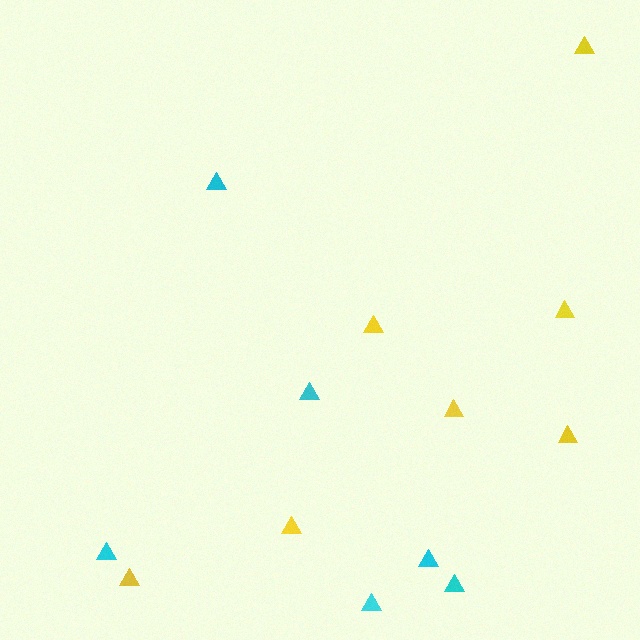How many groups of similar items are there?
There are 2 groups: one group of yellow triangles (7) and one group of cyan triangles (6).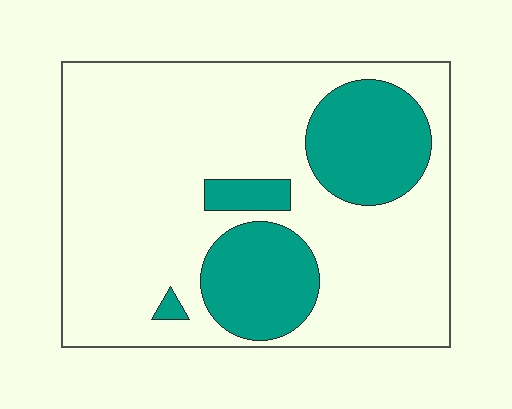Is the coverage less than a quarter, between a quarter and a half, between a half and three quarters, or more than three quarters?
Less than a quarter.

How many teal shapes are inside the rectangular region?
4.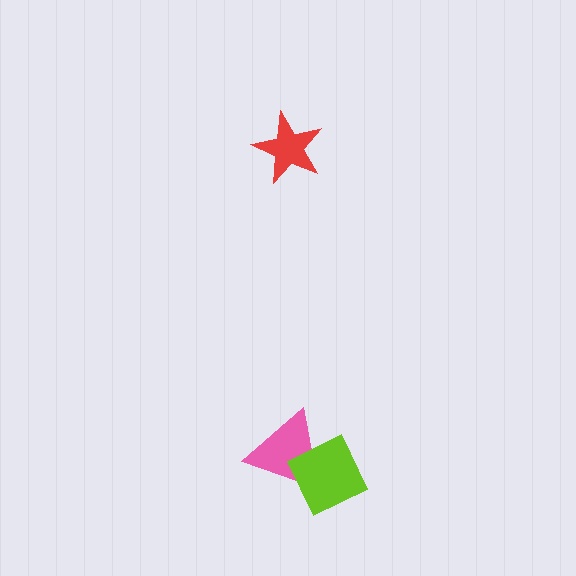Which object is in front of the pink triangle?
The lime diamond is in front of the pink triangle.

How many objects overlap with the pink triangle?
1 object overlaps with the pink triangle.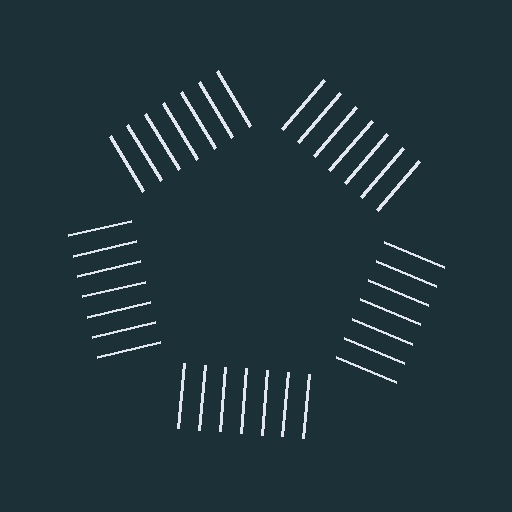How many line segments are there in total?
35 — 7 along each of the 5 edges.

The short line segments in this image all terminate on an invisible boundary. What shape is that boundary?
An illusory pentagon — the line segments terminate on its edges but no continuous stroke is drawn.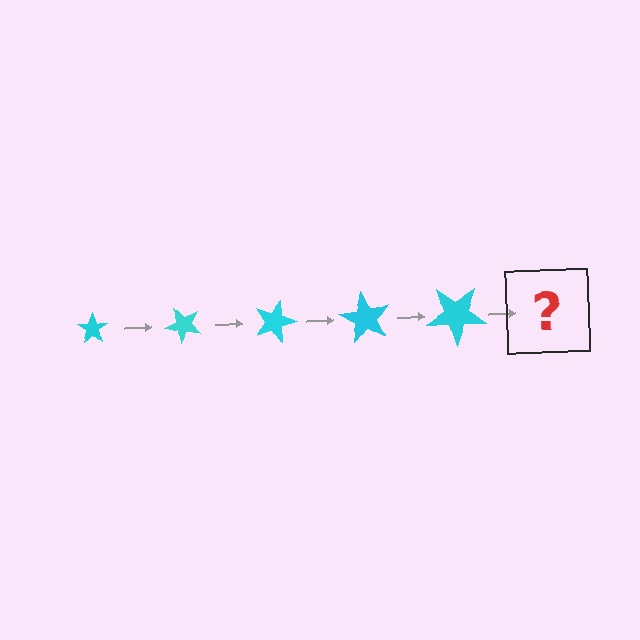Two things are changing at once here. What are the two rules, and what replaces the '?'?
The two rules are that the star grows larger each step and it rotates 45 degrees each step. The '?' should be a star, larger than the previous one and rotated 225 degrees from the start.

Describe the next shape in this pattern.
It should be a star, larger than the previous one and rotated 225 degrees from the start.